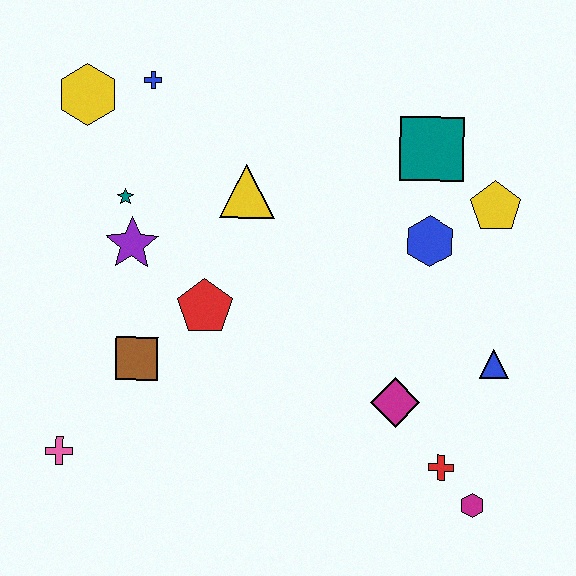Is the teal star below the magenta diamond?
No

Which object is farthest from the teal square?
The pink cross is farthest from the teal square.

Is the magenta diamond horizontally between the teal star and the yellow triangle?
No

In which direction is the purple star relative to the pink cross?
The purple star is above the pink cross.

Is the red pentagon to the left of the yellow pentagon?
Yes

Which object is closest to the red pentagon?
The brown square is closest to the red pentagon.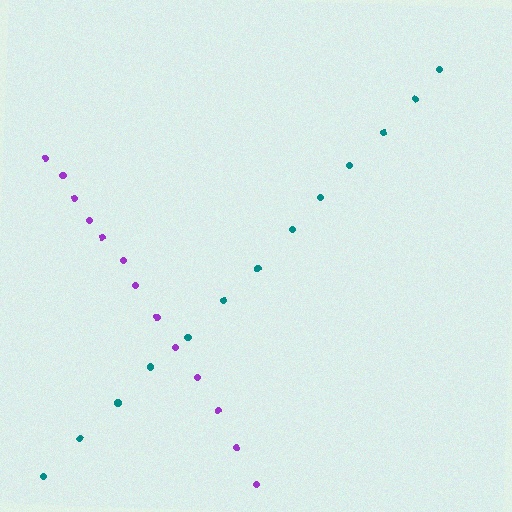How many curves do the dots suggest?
There are 2 distinct paths.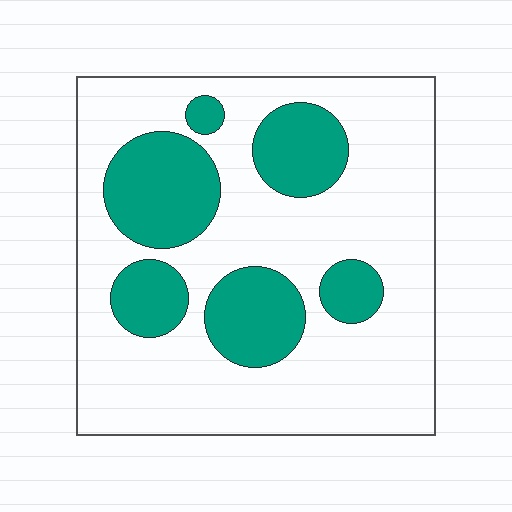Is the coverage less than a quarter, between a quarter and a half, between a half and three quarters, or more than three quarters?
Between a quarter and a half.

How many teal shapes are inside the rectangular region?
6.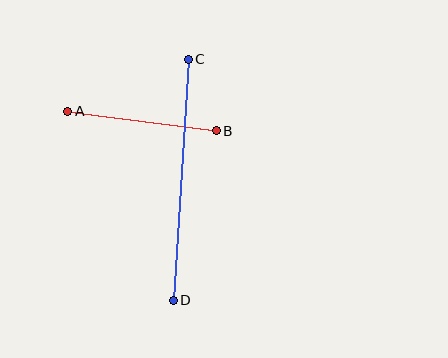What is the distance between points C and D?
The distance is approximately 241 pixels.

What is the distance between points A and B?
The distance is approximately 149 pixels.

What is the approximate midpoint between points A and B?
The midpoint is at approximately (142, 121) pixels.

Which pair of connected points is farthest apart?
Points C and D are farthest apart.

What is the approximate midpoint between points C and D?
The midpoint is at approximately (181, 180) pixels.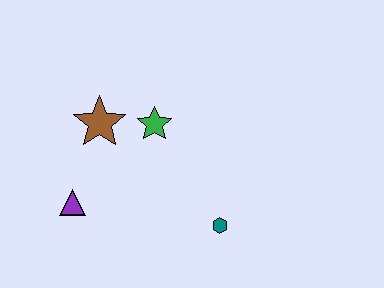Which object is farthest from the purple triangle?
The teal hexagon is farthest from the purple triangle.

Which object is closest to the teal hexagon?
The green star is closest to the teal hexagon.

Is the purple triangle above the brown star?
No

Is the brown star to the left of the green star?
Yes